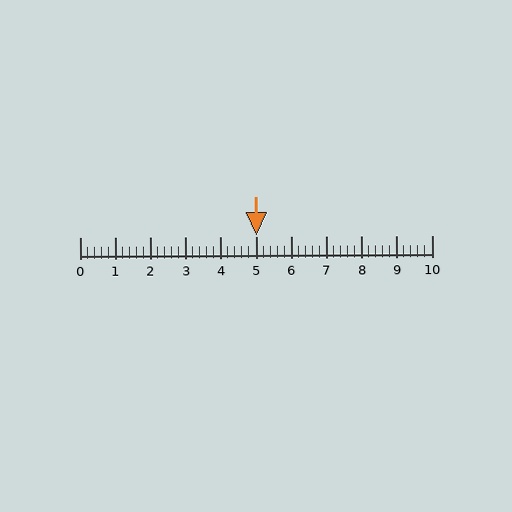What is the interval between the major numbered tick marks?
The major tick marks are spaced 1 units apart.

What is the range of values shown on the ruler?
The ruler shows values from 0 to 10.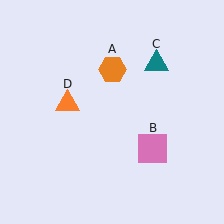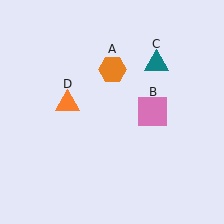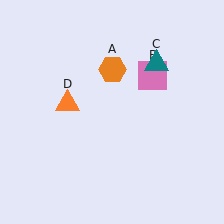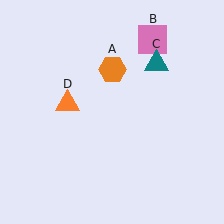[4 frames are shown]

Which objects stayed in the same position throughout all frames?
Orange hexagon (object A) and teal triangle (object C) and orange triangle (object D) remained stationary.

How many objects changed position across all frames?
1 object changed position: pink square (object B).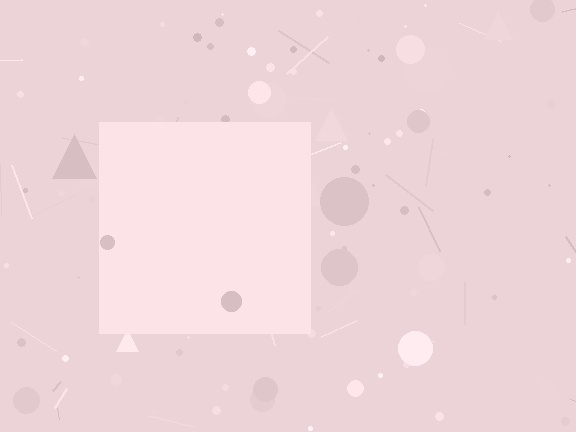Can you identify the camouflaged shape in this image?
The camouflaged shape is a square.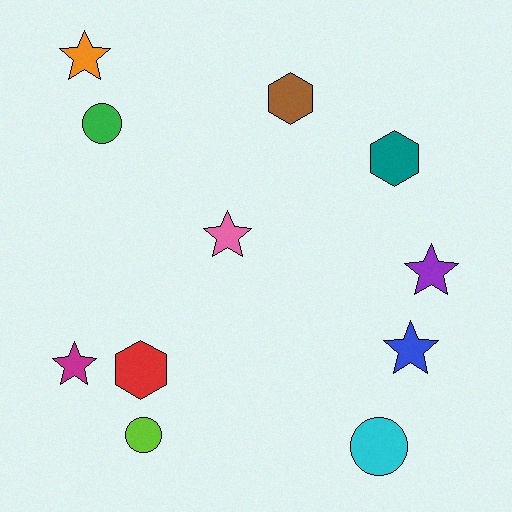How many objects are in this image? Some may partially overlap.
There are 11 objects.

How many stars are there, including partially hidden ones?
There are 5 stars.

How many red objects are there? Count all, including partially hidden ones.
There is 1 red object.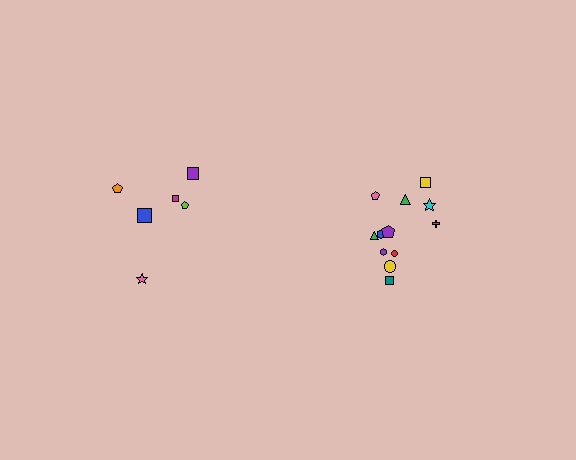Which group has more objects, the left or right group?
The right group.